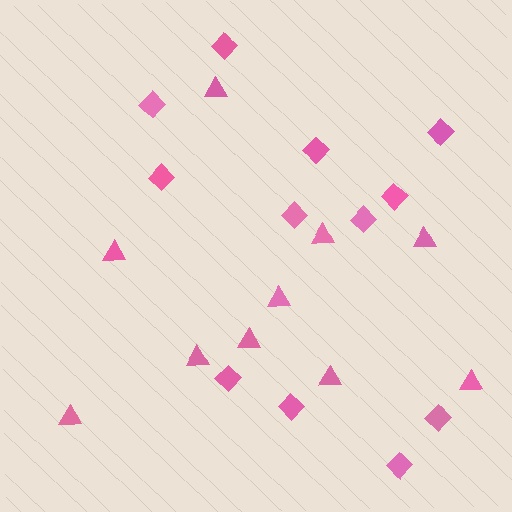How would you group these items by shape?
There are 2 groups: one group of diamonds (12) and one group of triangles (10).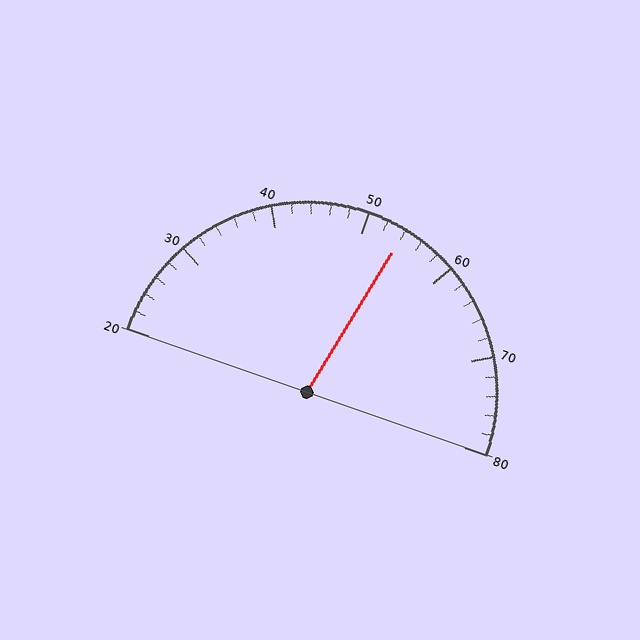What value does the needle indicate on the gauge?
The needle indicates approximately 54.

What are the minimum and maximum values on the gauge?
The gauge ranges from 20 to 80.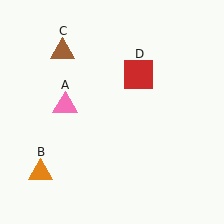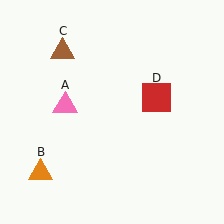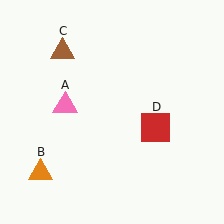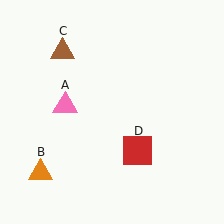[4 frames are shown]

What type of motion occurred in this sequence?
The red square (object D) rotated clockwise around the center of the scene.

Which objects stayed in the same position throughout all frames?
Pink triangle (object A) and orange triangle (object B) and brown triangle (object C) remained stationary.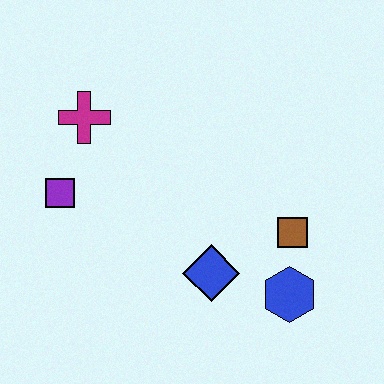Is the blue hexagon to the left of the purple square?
No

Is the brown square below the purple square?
Yes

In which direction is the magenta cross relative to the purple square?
The magenta cross is above the purple square.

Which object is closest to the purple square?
The magenta cross is closest to the purple square.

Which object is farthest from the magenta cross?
The blue hexagon is farthest from the magenta cross.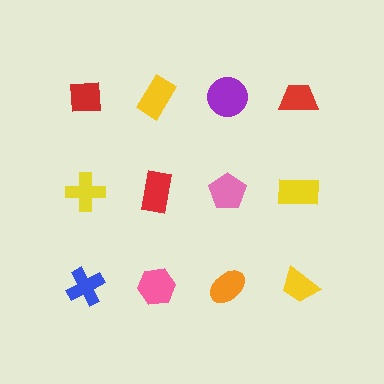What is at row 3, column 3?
An orange ellipse.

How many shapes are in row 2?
4 shapes.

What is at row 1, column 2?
A yellow rectangle.